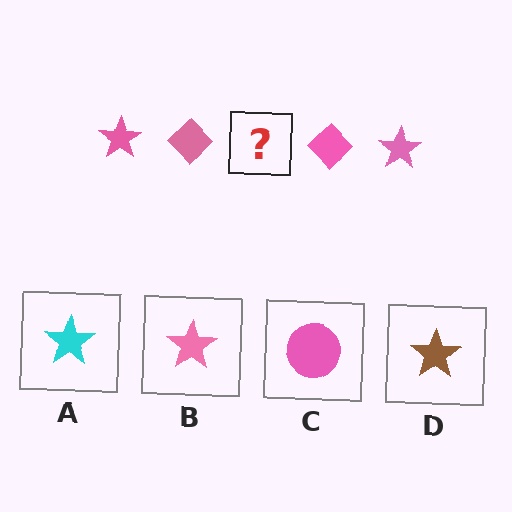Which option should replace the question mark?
Option B.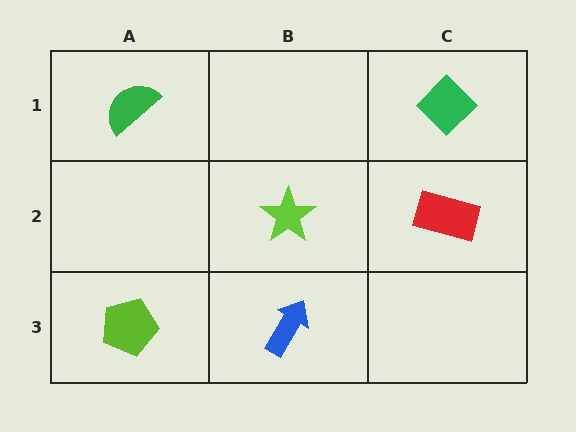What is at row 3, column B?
A blue arrow.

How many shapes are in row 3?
2 shapes.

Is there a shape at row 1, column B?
No, that cell is empty.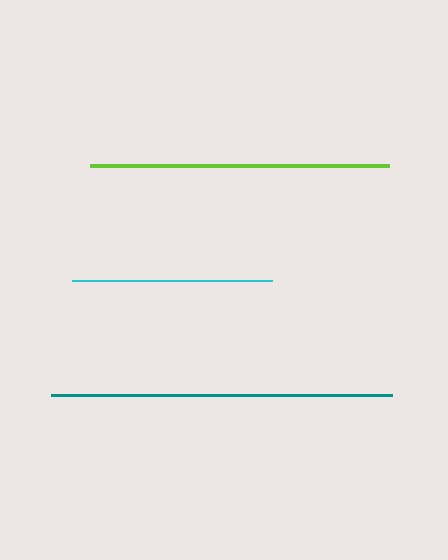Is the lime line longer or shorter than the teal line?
The teal line is longer than the lime line.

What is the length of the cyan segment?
The cyan segment is approximately 200 pixels long.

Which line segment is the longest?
The teal line is the longest at approximately 342 pixels.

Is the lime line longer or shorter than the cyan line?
The lime line is longer than the cyan line.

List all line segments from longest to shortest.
From longest to shortest: teal, lime, cyan.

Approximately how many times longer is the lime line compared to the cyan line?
The lime line is approximately 1.5 times the length of the cyan line.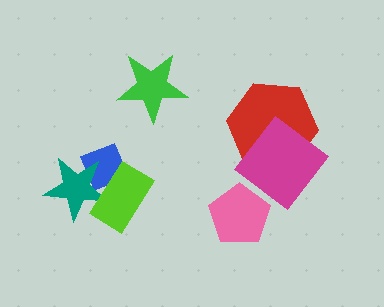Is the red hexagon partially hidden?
Yes, it is partially covered by another shape.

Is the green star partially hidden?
No, no other shape covers it.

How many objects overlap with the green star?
0 objects overlap with the green star.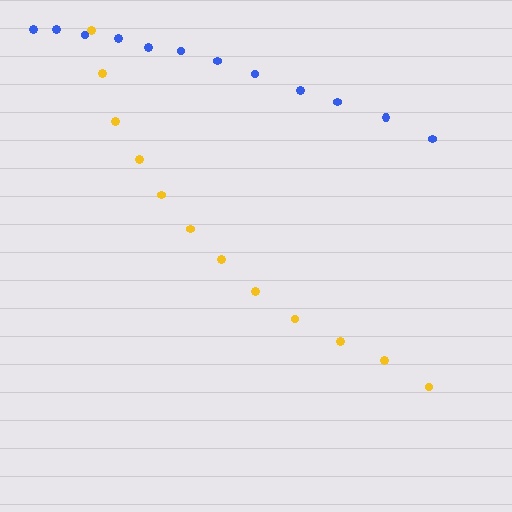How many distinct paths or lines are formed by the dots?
There are 2 distinct paths.